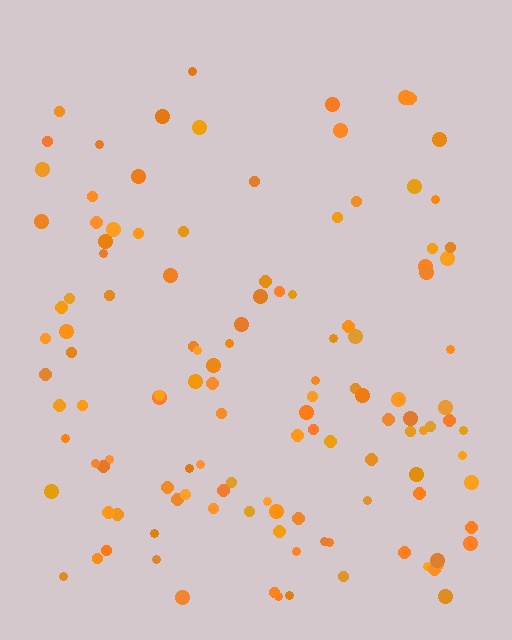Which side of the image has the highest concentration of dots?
The bottom.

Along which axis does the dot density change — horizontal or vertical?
Vertical.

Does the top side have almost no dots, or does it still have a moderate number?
Still a moderate number, just noticeably fewer than the bottom.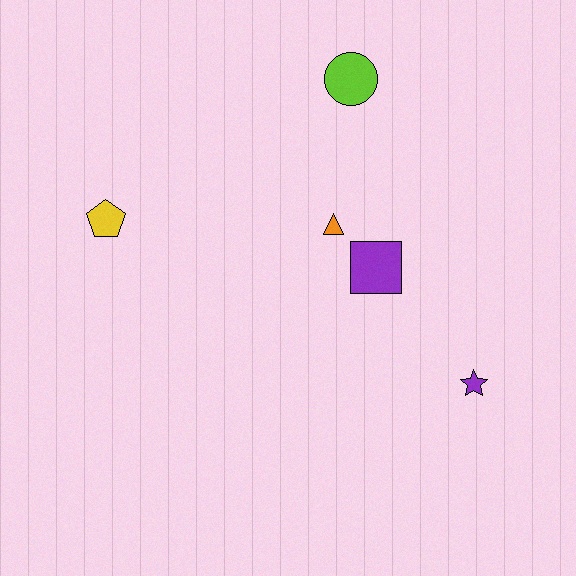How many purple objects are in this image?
There are 2 purple objects.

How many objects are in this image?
There are 5 objects.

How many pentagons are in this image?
There is 1 pentagon.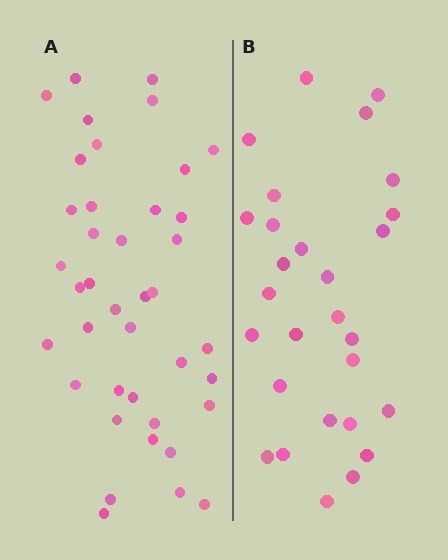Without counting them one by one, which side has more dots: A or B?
Region A (the left region) has more dots.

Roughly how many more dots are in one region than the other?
Region A has roughly 12 or so more dots than region B.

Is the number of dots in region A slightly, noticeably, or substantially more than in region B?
Region A has noticeably more, but not dramatically so. The ratio is roughly 1.4 to 1.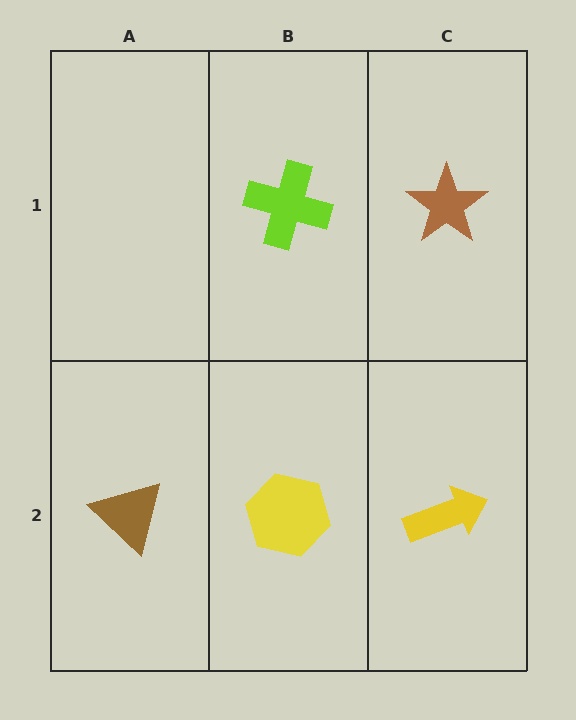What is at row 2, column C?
A yellow arrow.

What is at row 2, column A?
A brown triangle.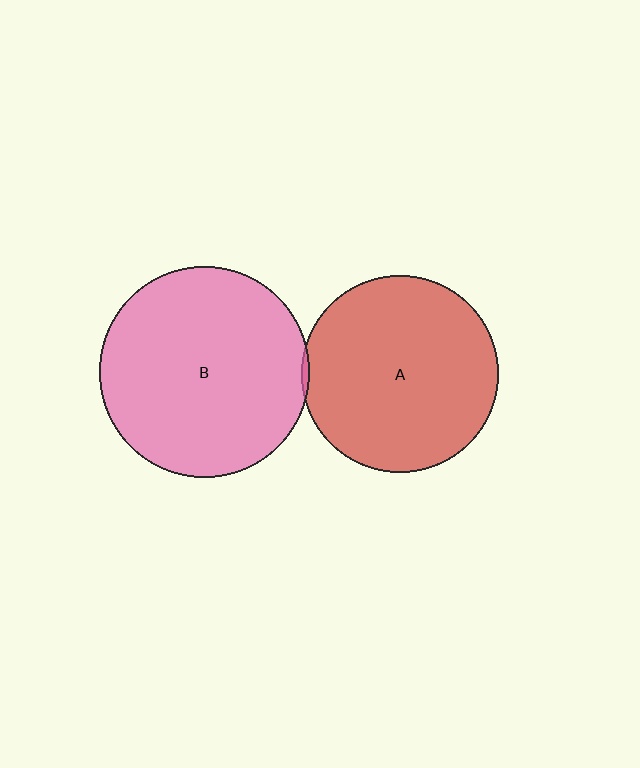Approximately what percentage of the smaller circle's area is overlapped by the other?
Approximately 5%.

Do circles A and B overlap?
Yes.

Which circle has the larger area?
Circle B (pink).